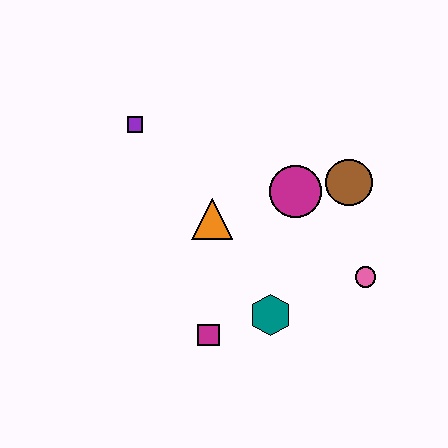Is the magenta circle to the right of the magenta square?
Yes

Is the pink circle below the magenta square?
No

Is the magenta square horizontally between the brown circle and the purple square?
Yes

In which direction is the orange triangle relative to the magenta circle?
The orange triangle is to the left of the magenta circle.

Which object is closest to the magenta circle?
The brown circle is closest to the magenta circle.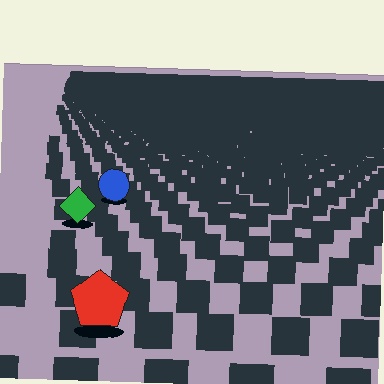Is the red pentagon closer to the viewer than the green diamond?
Yes. The red pentagon is closer — you can tell from the texture gradient: the ground texture is coarser near it.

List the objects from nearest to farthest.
From nearest to farthest: the red pentagon, the green diamond, the blue circle.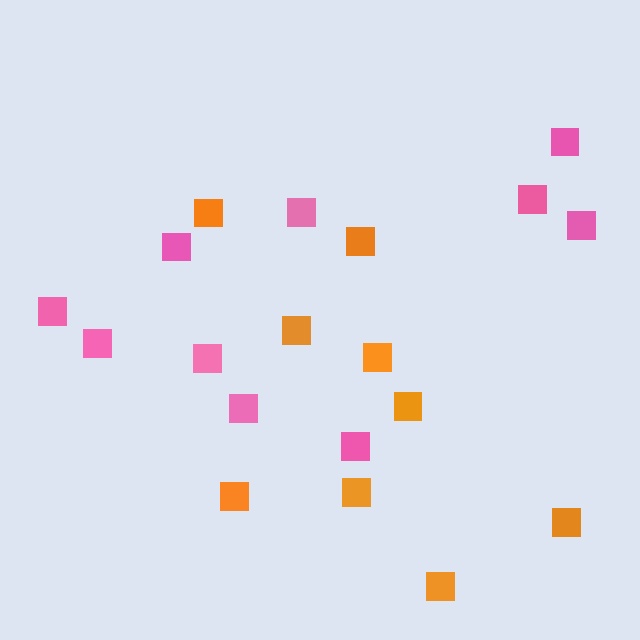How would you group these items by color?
There are 2 groups: one group of orange squares (9) and one group of pink squares (10).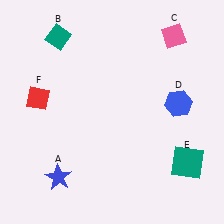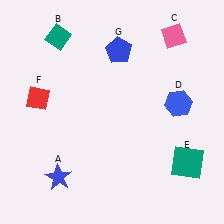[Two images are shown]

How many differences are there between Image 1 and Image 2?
There is 1 difference between the two images.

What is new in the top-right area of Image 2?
A blue pentagon (G) was added in the top-right area of Image 2.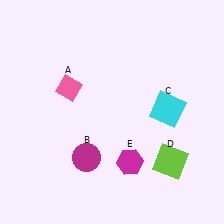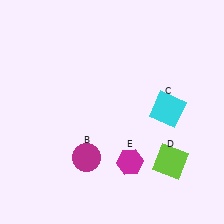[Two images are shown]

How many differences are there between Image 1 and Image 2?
There is 1 difference between the two images.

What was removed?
The pink diamond (A) was removed in Image 2.